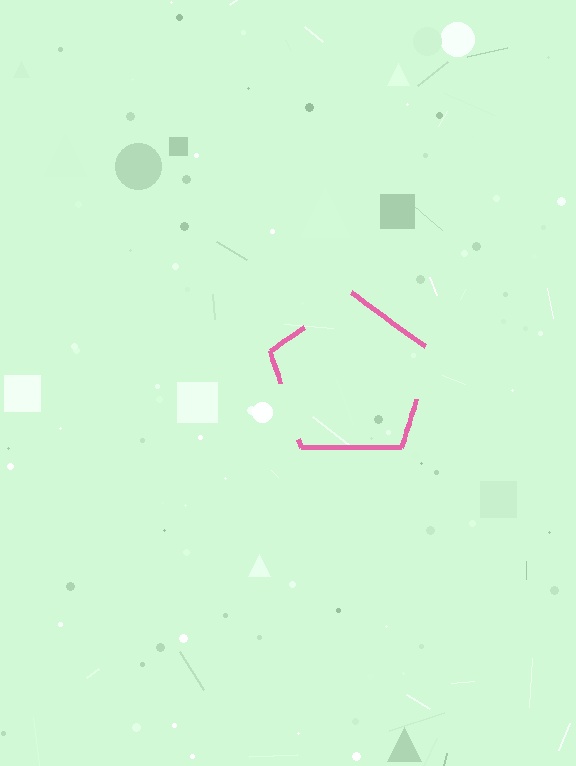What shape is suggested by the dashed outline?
The dashed outline suggests a pentagon.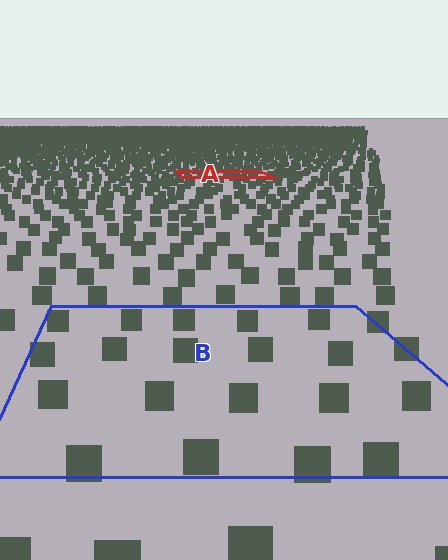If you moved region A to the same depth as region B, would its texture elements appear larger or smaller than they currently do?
They would appear larger. At a closer depth, the same texture elements are projected at a bigger on-screen size.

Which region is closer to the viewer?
Region B is closer. The texture elements there are larger and more spread out.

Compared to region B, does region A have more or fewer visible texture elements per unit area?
Region A has more texture elements per unit area — they are packed more densely because it is farther away.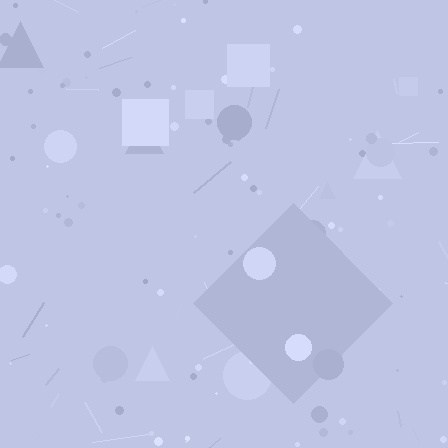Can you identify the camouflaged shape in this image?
The camouflaged shape is a diamond.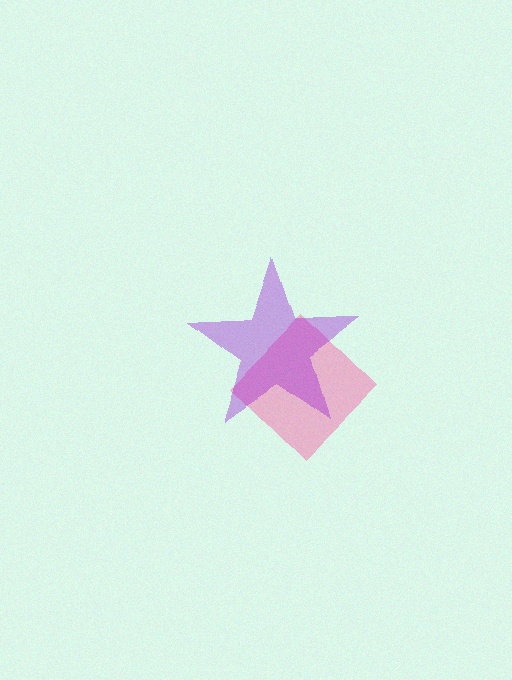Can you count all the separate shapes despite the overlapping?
Yes, there are 2 separate shapes.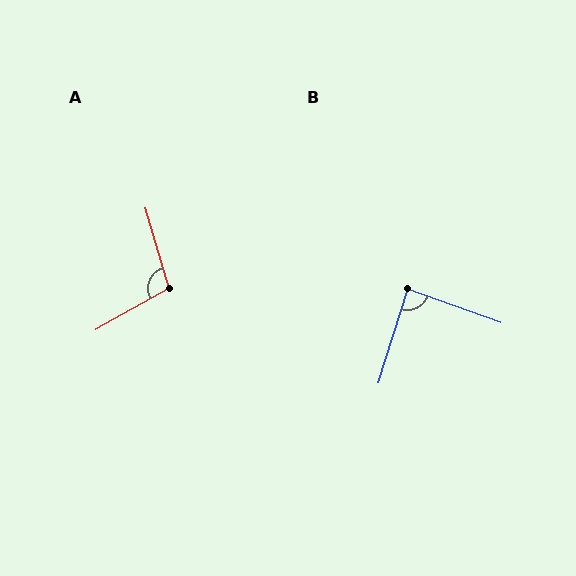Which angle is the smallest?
B, at approximately 87 degrees.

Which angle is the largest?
A, at approximately 103 degrees.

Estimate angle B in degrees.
Approximately 87 degrees.